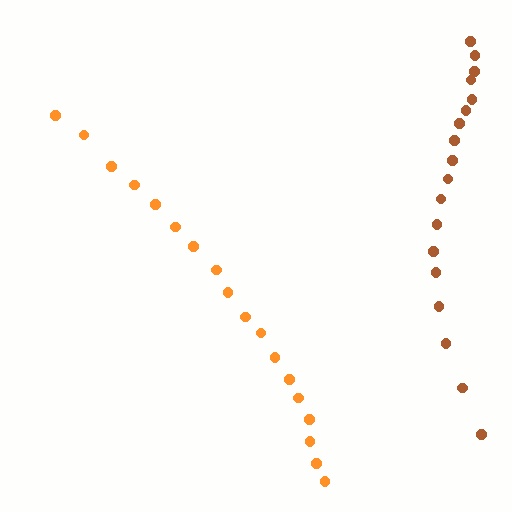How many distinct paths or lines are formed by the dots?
There are 2 distinct paths.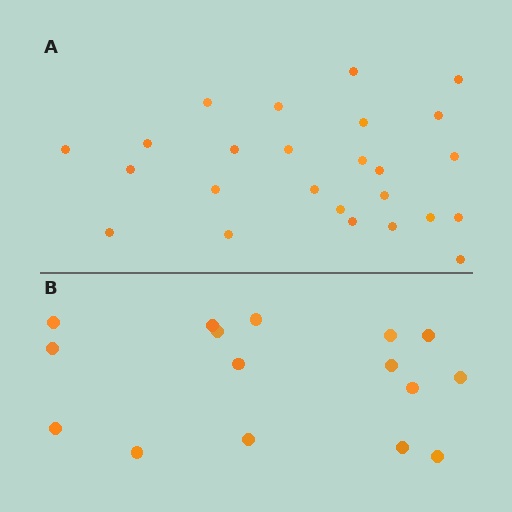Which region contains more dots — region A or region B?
Region A (the top region) has more dots.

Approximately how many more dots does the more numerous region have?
Region A has roughly 8 or so more dots than region B.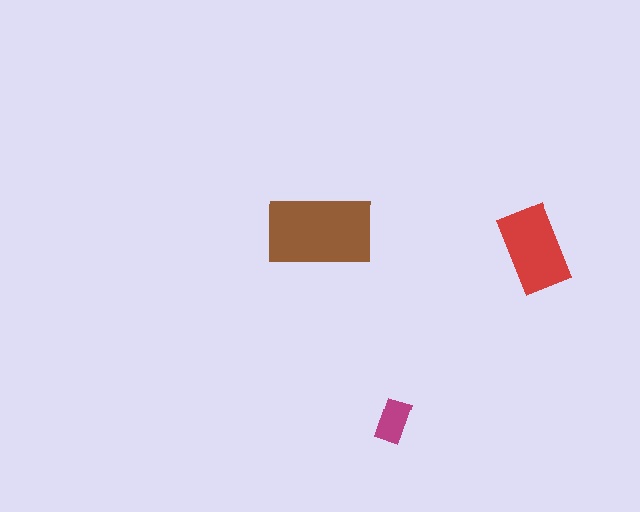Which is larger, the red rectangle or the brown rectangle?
The brown one.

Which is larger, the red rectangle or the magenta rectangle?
The red one.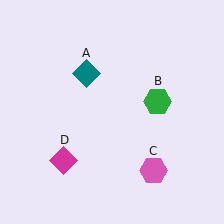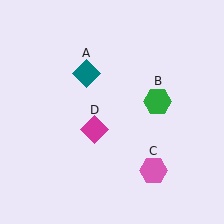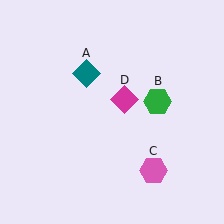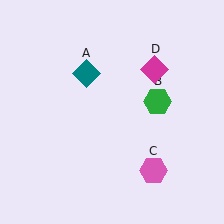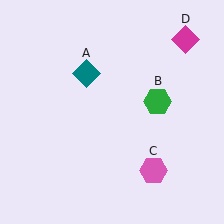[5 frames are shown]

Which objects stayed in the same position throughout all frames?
Teal diamond (object A) and green hexagon (object B) and pink hexagon (object C) remained stationary.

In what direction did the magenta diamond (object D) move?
The magenta diamond (object D) moved up and to the right.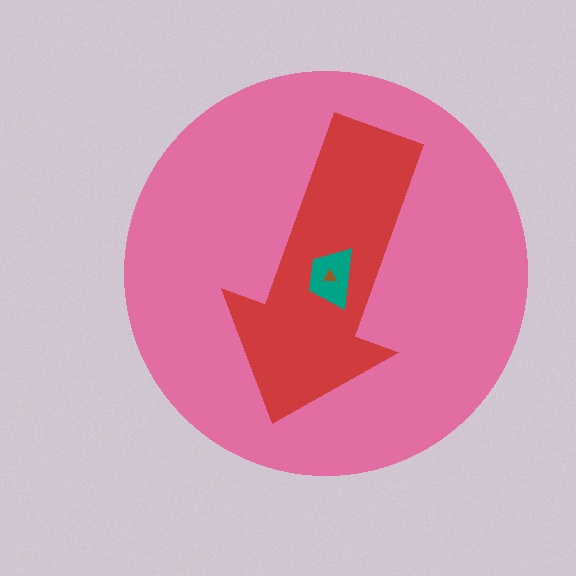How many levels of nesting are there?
4.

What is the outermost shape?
The pink circle.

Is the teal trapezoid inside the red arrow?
Yes.